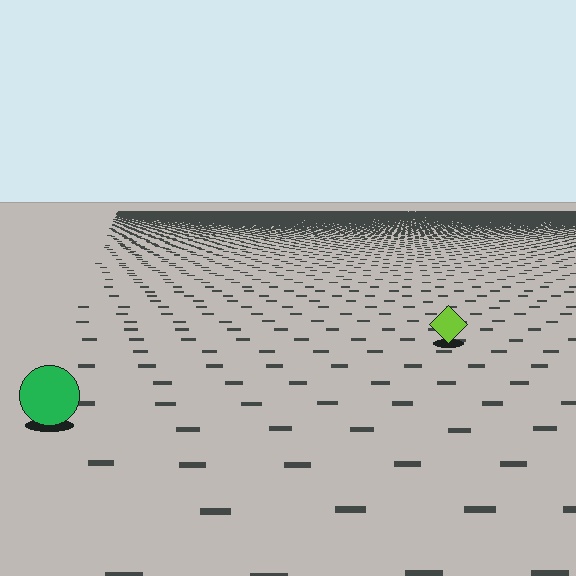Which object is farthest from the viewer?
The lime diamond is farthest from the viewer. It appears smaller and the ground texture around it is denser.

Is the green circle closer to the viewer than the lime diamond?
Yes. The green circle is closer — you can tell from the texture gradient: the ground texture is coarser near it.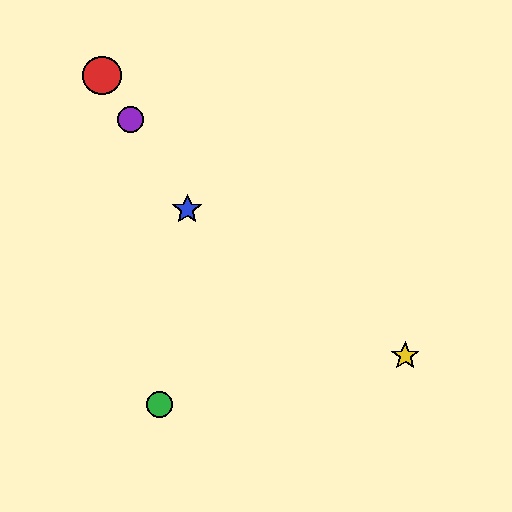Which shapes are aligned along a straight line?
The red circle, the blue star, the purple circle are aligned along a straight line.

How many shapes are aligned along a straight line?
3 shapes (the red circle, the blue star, the purple circle) are aligned along a straight line.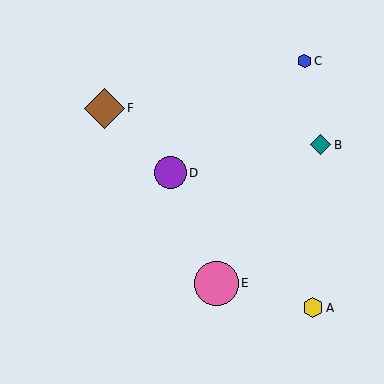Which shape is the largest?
The pink circle (labeled E) is the largest.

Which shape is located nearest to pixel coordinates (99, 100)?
The brown diamond (labeled F) at (104, 108) is nearest to that location.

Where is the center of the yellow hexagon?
The center of the yellow hexagon is at (313, 308).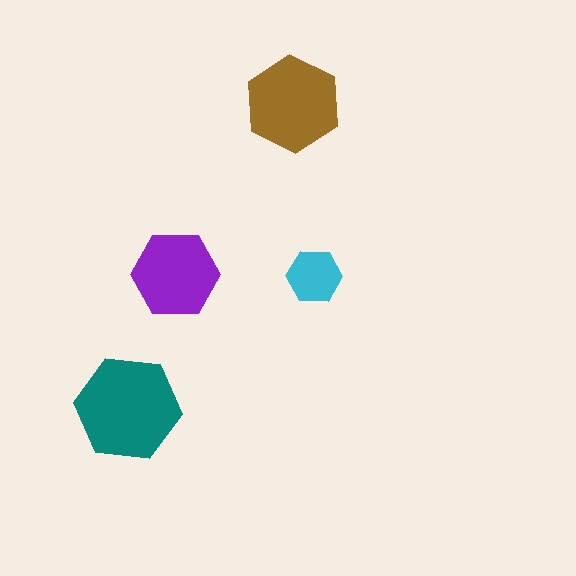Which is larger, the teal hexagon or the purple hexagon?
The teal one.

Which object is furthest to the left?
The teal hexagon is leftmost.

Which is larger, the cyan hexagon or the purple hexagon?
The purple one.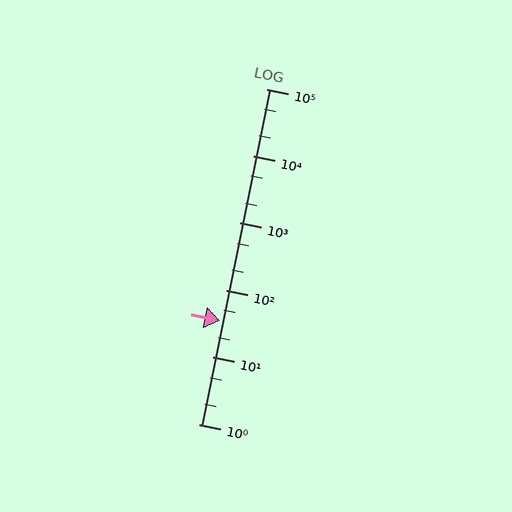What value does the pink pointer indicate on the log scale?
The pointer indicates approximately 35.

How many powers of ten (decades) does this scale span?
The scale spans 5 decades, from 1 to 100000.